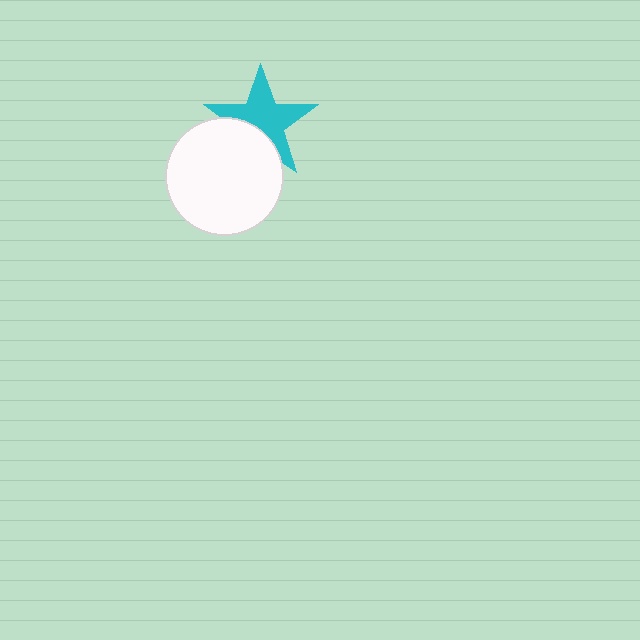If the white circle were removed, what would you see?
You would see the complete cyan star.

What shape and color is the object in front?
The object in front is a white circle.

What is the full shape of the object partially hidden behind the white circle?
The partially hidden object is a cyan star.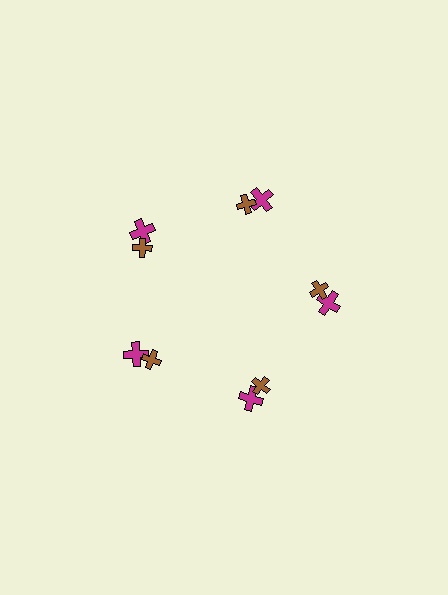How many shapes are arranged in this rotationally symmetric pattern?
There are 10 shapes, arranged in 5 groups of 2.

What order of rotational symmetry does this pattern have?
This pattern has 5-fold rotational symmetry.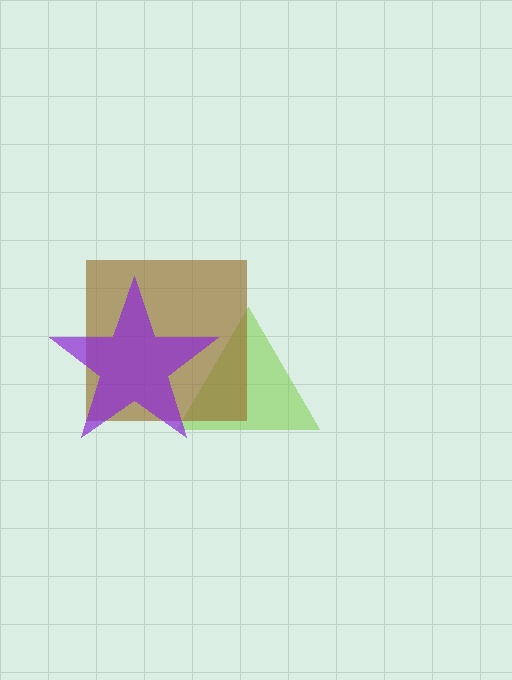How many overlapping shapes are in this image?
There are 3 overlapping shapes in the image.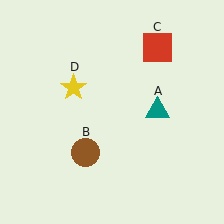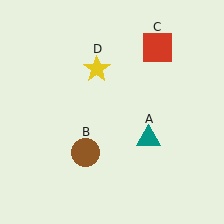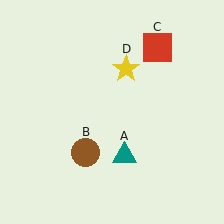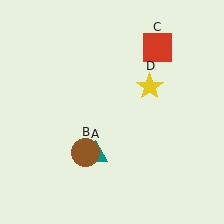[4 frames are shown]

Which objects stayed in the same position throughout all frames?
Brown circle (object B) and red square (object C) remained stationary.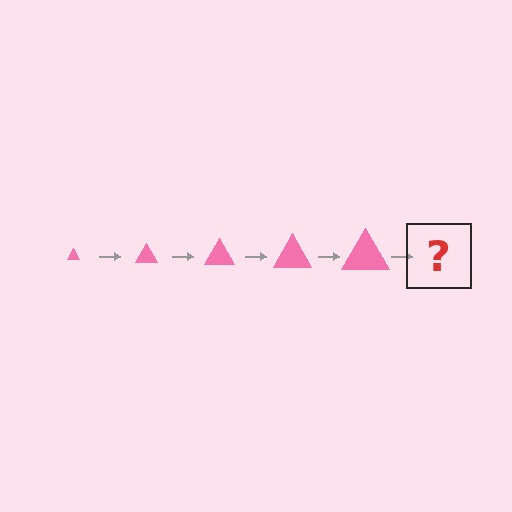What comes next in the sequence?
The next element should be a pink triangle, larger than the previous one.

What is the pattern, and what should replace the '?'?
The pattern is that the triangle gets progressively larger each step. The '?' should be a pink triangle, larger than the previous one.